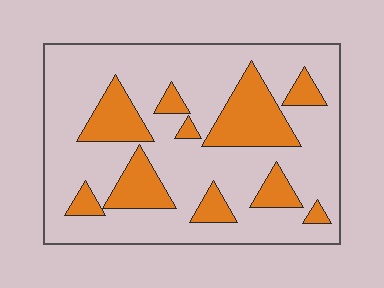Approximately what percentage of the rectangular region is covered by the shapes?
Approximately 25%.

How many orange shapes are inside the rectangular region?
10.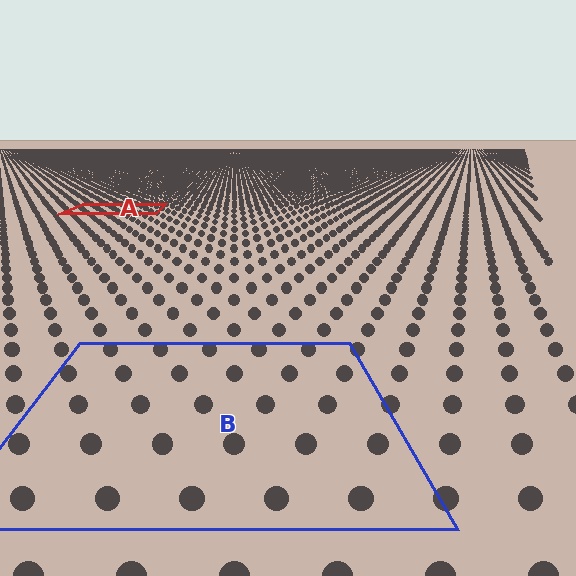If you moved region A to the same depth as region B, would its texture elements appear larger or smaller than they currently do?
They would appear larger. At a closer depth, the same texture elements are projected at a bigger on-screen size.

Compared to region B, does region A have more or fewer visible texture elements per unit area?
Region A has more texture elements per unit area — they are packed more densely because it is farther away.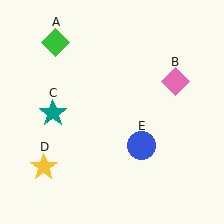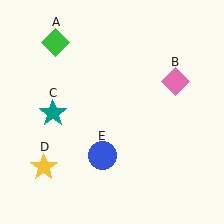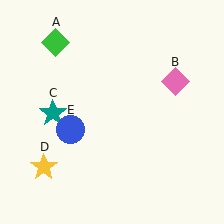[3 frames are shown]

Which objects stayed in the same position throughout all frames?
Green diamond (object A) and pink diamond (object B) and teal star (object C) and yellow star (object D) remained stationary.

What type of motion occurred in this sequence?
The blue circle (object E) rotated clockwise around the center of the scene.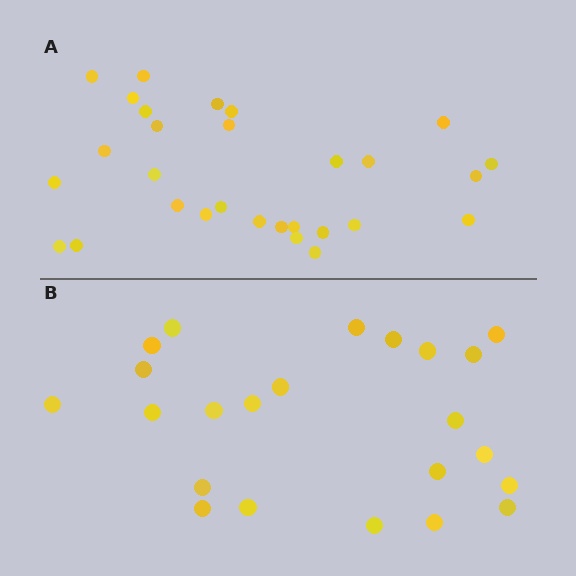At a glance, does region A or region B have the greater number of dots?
Region A (the top region) has more dots.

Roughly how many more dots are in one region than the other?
Region A has about 6 more dots than region B.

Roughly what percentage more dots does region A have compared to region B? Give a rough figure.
About 25% more.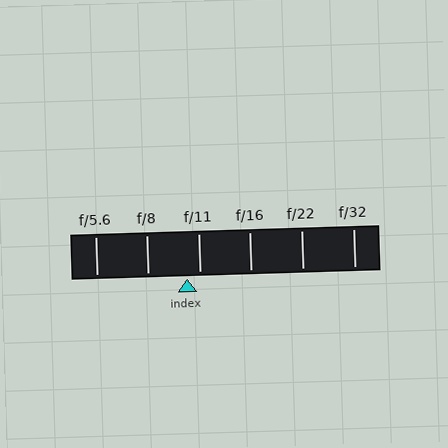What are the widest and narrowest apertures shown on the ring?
The widest aperture shown is f/5.6 and the narrowest is f/32.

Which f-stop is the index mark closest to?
The index mark is closest to f/11.